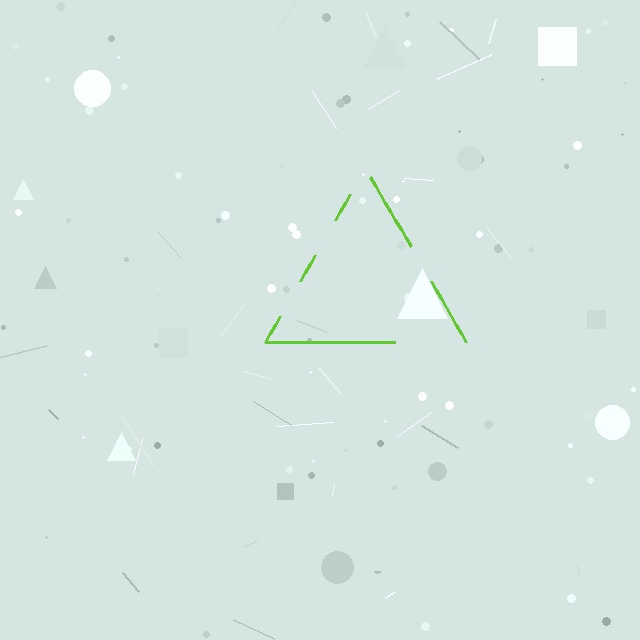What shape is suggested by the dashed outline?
The dashed outline suggests a triangle.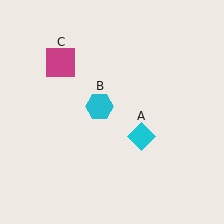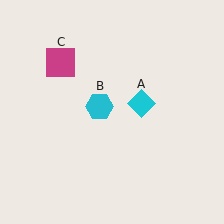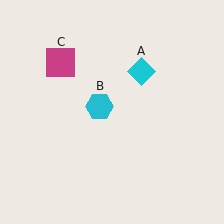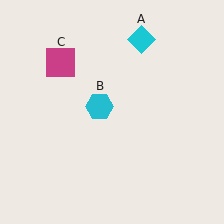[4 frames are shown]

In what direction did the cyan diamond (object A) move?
The cyan diamond (object A) moved up.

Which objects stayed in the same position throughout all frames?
Cyan hexagon (object B) and magenta square (object C) remained stationary.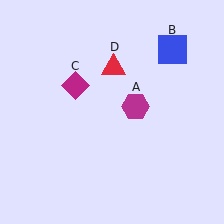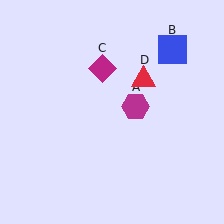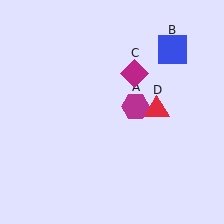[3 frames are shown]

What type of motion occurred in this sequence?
The magenta diamond (object C), red triangle (object D) rotated clockwise around the center of the scene.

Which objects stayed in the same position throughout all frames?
Magenta hexagon (object A) and blue square (object B) remained stationary.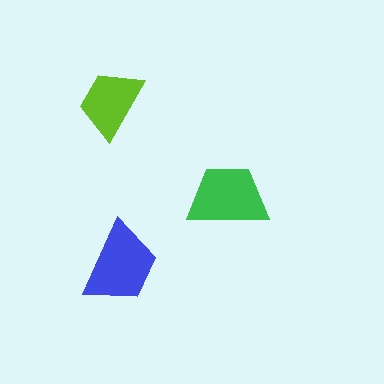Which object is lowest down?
The blue trapezoid is bottommost.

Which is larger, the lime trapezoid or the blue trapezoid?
The blue one.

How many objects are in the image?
There are 3 objects in the image.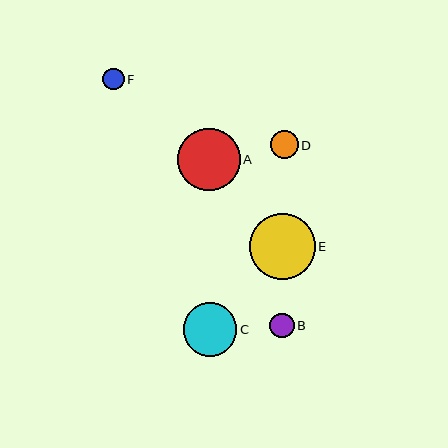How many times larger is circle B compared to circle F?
Circle B is approximately 1.1 times the size of circle F.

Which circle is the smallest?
Circle F is the smallest with a size of approximately 22 pixels.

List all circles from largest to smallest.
From largest to smallest: E, A, C, D, B, F.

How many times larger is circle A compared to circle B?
Circle A is approximately 2.6 times the size of circle B.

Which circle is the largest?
Circle E is the largest with a size of approximately 66 pixels.